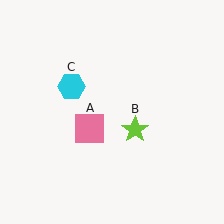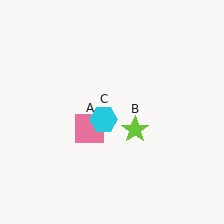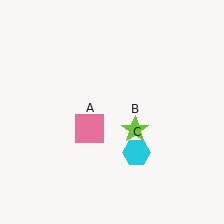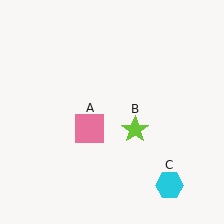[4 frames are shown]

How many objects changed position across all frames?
1 object changed position: cyan hexagon (object C).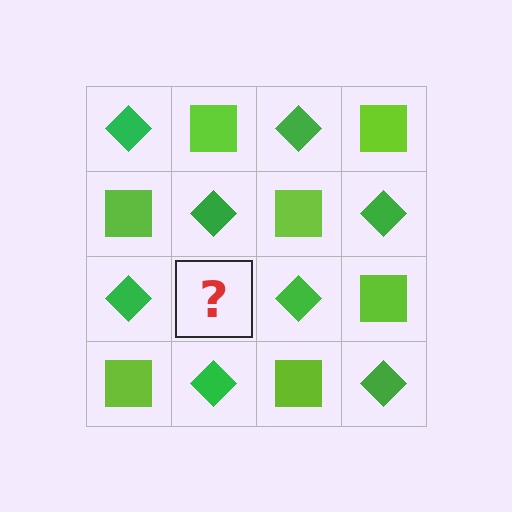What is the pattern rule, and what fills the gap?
The rule is that it alternates green diamond and lime square in a checkerboard pattern. The gap should be filled with a lime square.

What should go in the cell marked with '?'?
The missing cell should contain a lime square.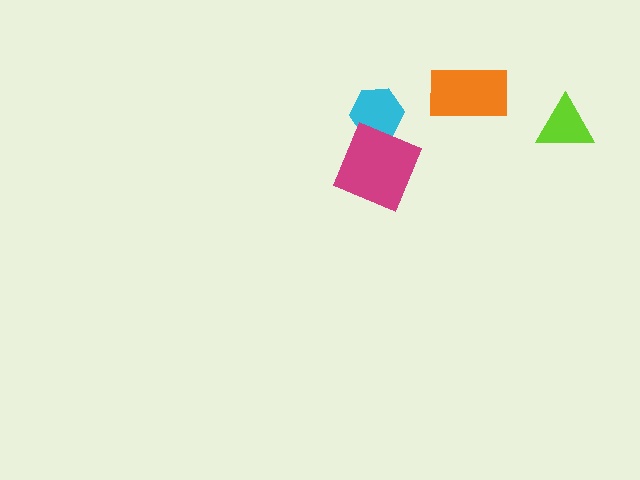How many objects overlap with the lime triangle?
0 objects overlap with the lime triangle.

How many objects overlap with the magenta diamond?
1 object overlaps with the magenta diamond.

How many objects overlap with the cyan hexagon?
1 object overlaps with the cyan hexagon.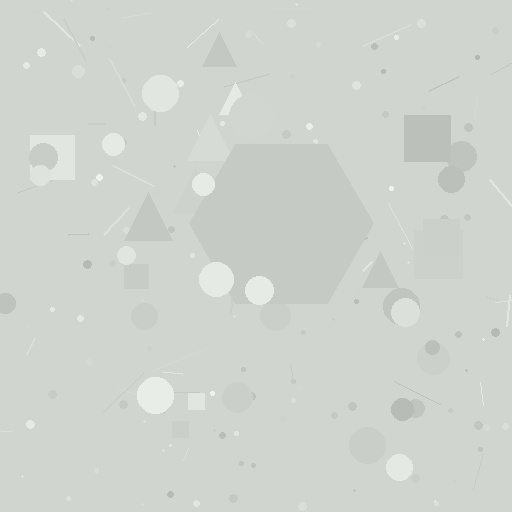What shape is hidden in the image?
A hexagon is hidden in the image.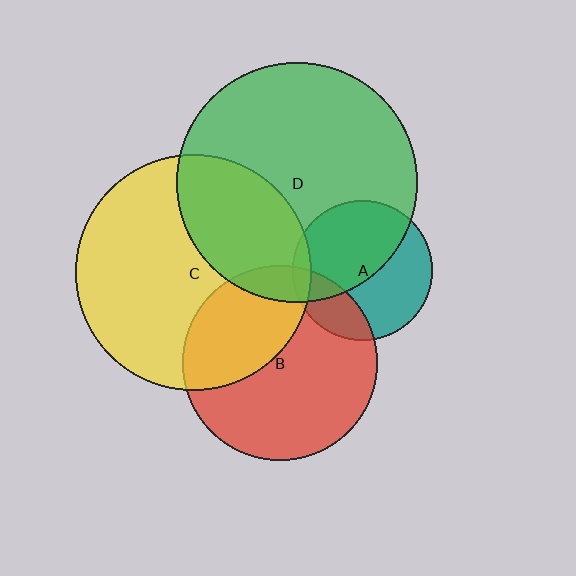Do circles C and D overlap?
Yes.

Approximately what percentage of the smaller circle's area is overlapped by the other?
Approximately 30%.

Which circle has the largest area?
Circle D (green).